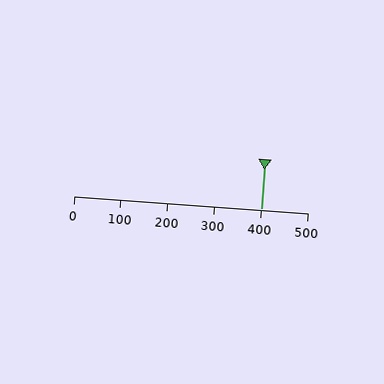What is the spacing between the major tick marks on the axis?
The major ticks are spaced 100 apart.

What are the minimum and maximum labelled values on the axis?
The axis runs from 0 to 500.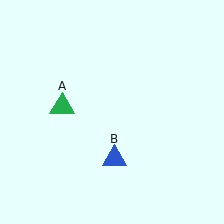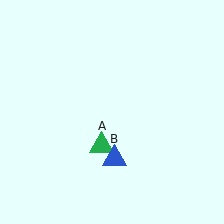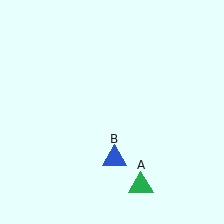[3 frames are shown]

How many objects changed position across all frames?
1 object changed position: green triangle (object A).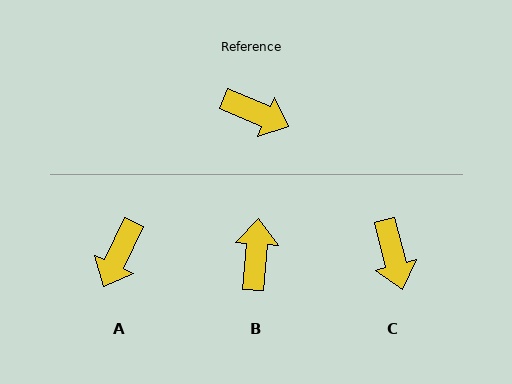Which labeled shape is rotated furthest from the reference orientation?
B, about 109 degrees away.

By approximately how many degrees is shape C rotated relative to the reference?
Approximately 52 degrees clockwise.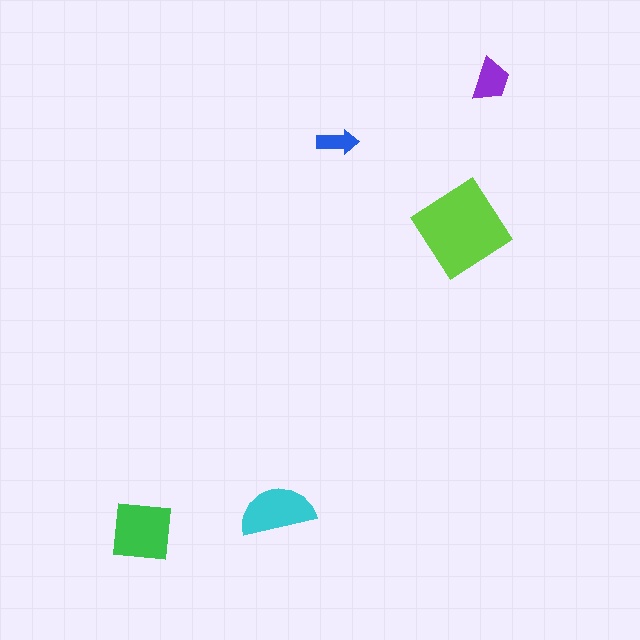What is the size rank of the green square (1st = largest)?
2nd.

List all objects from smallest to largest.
The blue arrow, the purple trapezoid, the cyan semicircle, the green square, the lime diamond.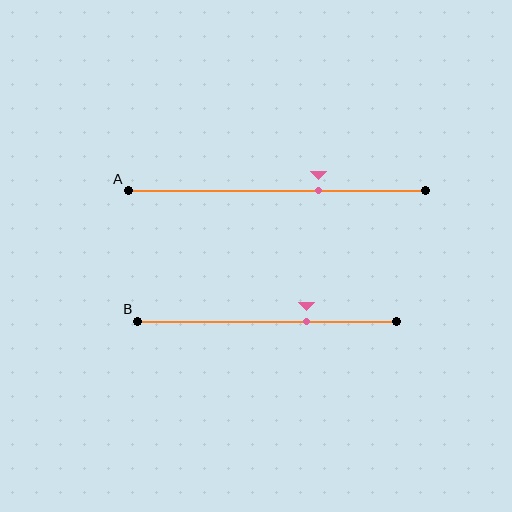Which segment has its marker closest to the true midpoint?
Segment A has its marker closest to the true midpoint.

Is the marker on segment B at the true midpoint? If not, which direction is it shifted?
No, the marker on segment B is shifted to the right by about 16% of the segment length.